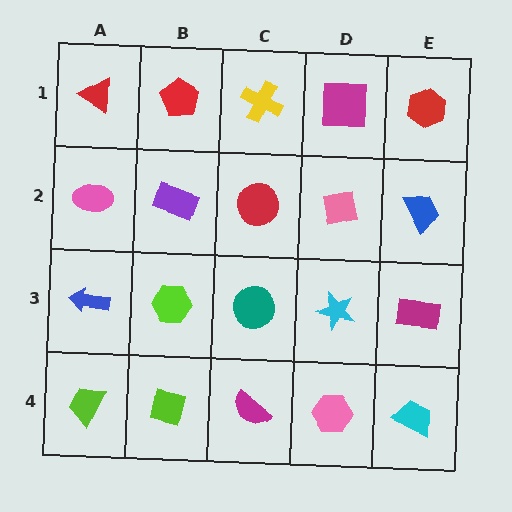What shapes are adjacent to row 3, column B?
A purple rectangle (row 2, column B), a lime square (row 4, column B), a blue arrow (row 3, column A), a teal circle (row 3, column C).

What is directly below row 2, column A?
A blue arrow.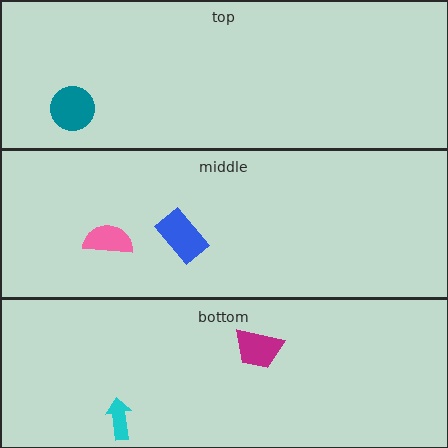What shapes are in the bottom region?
The magenta trapezoid, the cyan arrow.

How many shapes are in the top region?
1.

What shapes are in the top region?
The teal circle.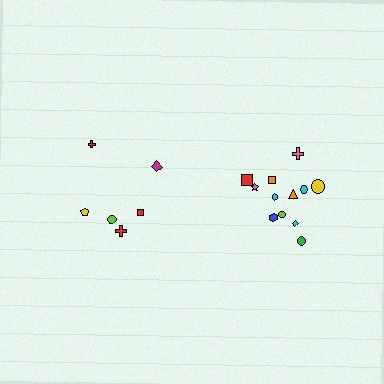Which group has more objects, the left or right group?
The right group.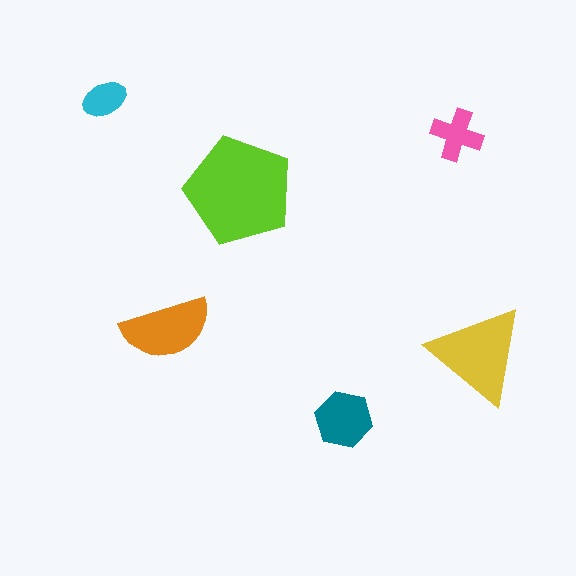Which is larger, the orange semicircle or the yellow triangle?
The yellow triangle.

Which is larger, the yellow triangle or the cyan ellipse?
The yellow triangle.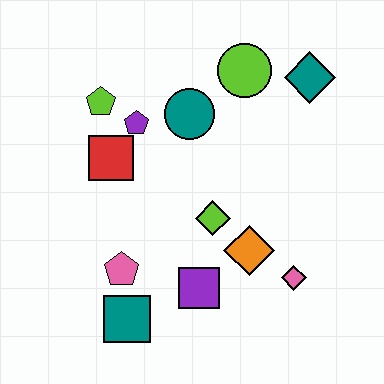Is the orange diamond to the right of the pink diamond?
No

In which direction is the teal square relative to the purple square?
The teal square is to the left of the purple square.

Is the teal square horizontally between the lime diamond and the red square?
Yes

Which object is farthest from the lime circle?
The teal square is farthest from the lime circle.